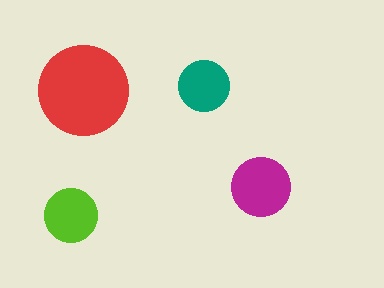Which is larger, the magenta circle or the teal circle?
The magenta one.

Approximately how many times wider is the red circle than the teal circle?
About 2 times wider.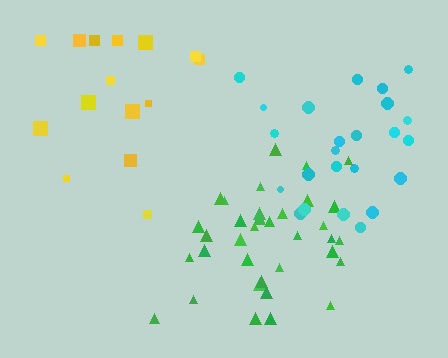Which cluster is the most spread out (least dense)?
Yellow.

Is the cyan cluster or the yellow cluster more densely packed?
Cyan.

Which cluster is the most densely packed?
Green.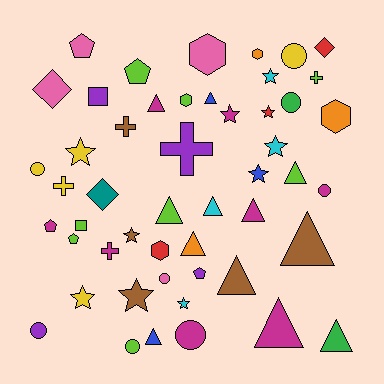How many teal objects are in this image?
There is 1 teal object.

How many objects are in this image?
There are 50 objects.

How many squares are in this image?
There are 2 squares.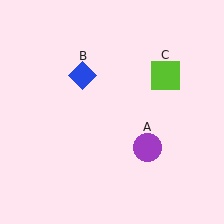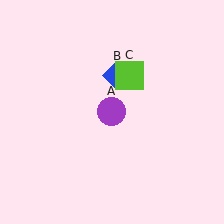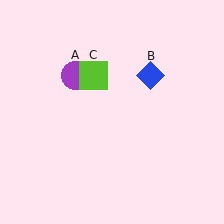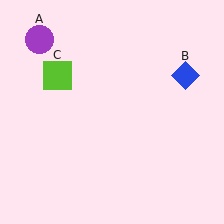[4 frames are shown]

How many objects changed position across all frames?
3 objects changed position: purple circle (object A), blue diamond (object B), lime square (object C).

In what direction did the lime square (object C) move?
The lime square (object C) moved left.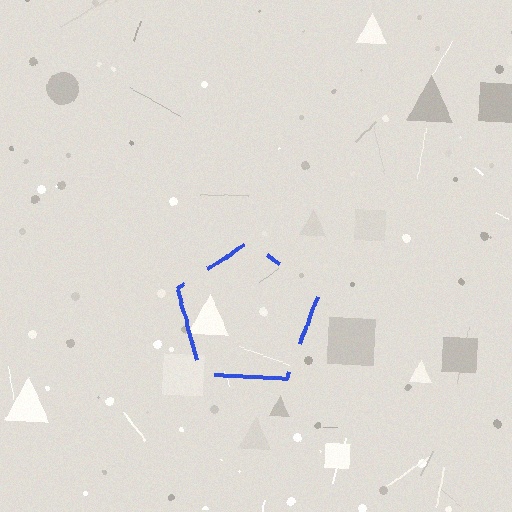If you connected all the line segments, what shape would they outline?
They would outline a pentagon.